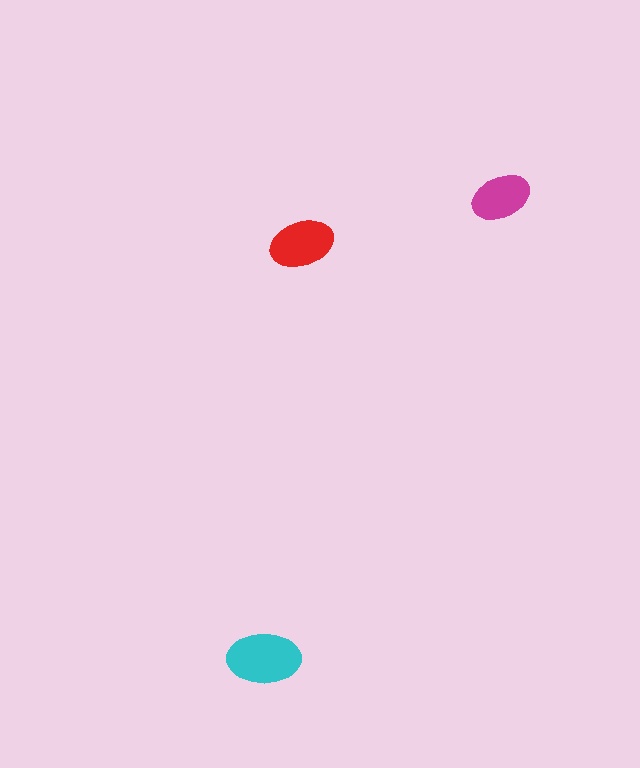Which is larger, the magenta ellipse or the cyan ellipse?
The cyan one.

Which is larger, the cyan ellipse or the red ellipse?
The cyan one.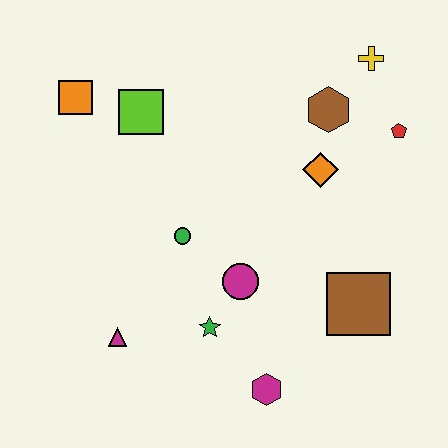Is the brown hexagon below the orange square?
Yes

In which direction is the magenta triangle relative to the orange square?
The magenta triangle is below the orange square.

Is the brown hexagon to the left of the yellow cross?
Yes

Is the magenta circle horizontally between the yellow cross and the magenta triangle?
Yes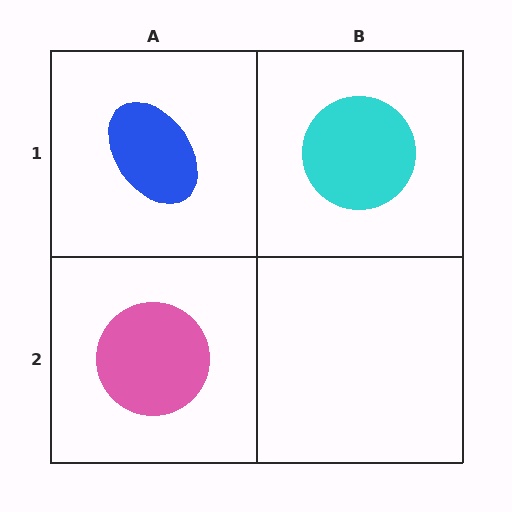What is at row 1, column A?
A blue ellipse.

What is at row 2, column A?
A pink circle.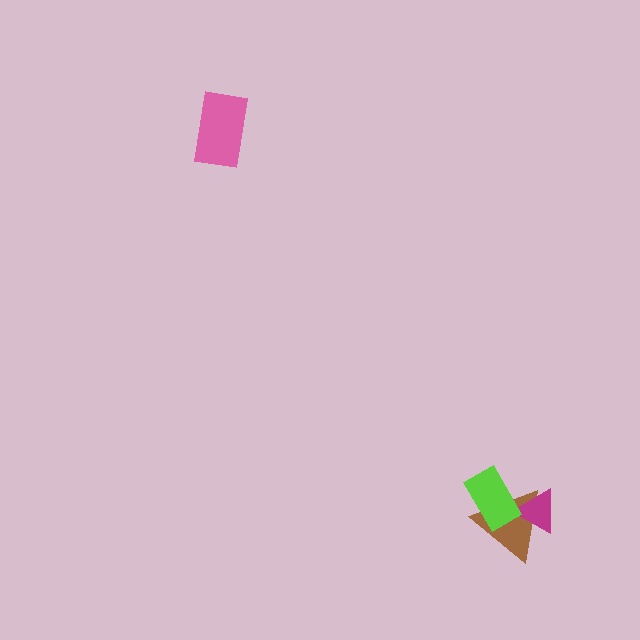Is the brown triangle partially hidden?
Yes, it is partially covered by another shape.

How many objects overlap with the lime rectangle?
2 objects overlap with the lime rectangle.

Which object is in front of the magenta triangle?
The lime rectangle is in front of the magenta triangle.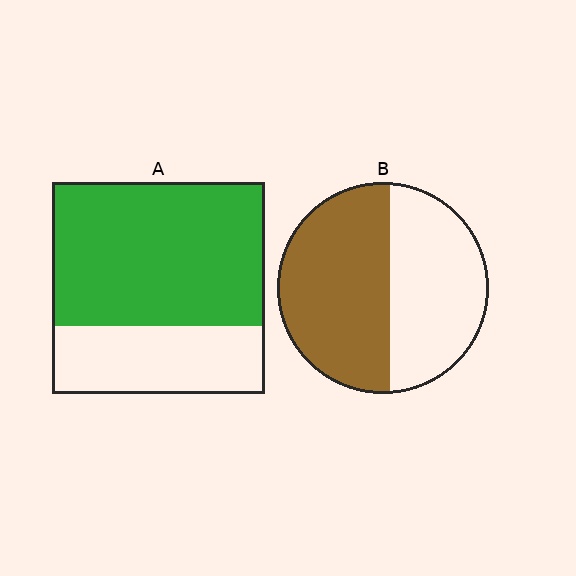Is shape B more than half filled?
Yes.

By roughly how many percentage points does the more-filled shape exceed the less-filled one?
By roughly 15 percentage points (A over B).